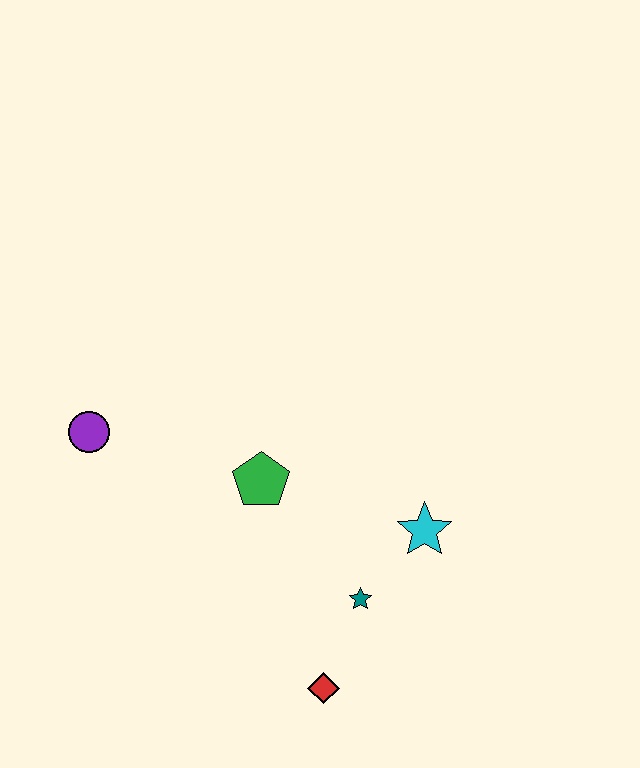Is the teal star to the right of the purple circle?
Yes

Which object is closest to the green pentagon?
The teal star is closest to the green pentagon.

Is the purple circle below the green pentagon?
No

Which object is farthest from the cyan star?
The purple circle is farthest from the cyan star.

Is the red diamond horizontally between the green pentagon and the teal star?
Yes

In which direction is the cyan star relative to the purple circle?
The cyan star is to the right of the purple circle.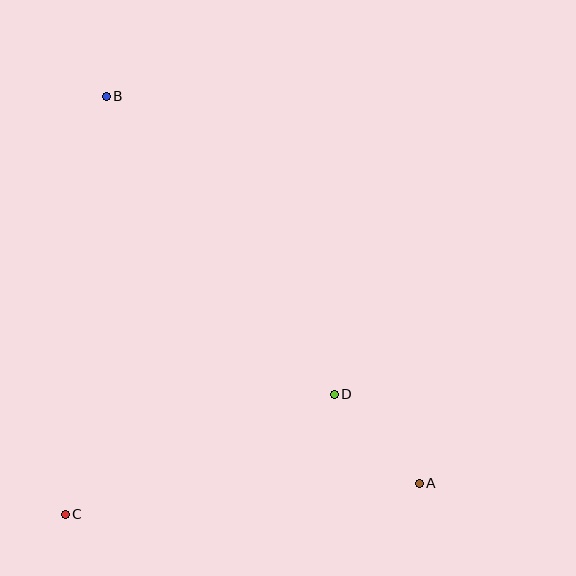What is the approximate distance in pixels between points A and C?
The distance between A and C is approximately 356 pixels.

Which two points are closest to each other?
Points A and D are closest to each other.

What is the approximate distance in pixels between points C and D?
The distance between C and D is approximately 295 pixels.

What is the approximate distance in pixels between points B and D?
The distance between B and D is approximately 375 pixels.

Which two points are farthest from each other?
Points A and B are farthest from each other.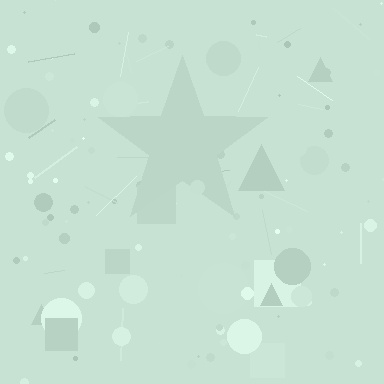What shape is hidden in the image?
A star is hidden in the image.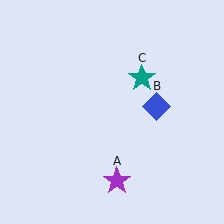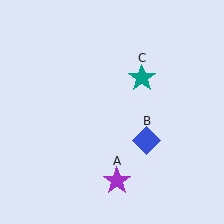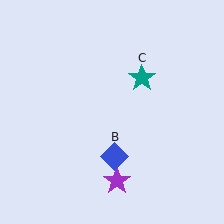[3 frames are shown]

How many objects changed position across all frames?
1 object changed position: blue diamond (object B).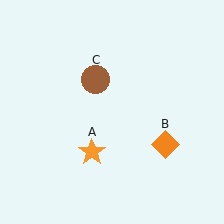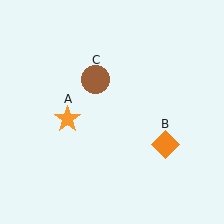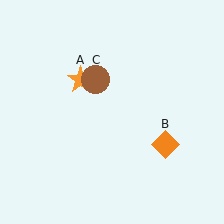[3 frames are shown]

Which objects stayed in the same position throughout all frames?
Orange diamond (object B) and brown circle (object C) remained stationary.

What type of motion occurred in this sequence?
The orange star (object A) rotated clockwise around the center of the scene.